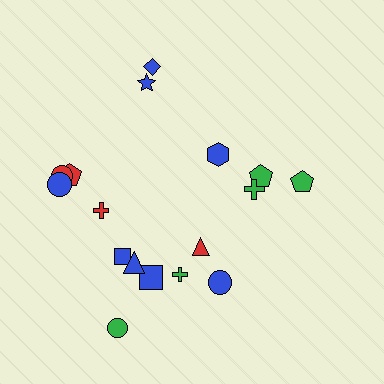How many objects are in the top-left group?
There are 7 objects.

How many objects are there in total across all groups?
There are 17 objects.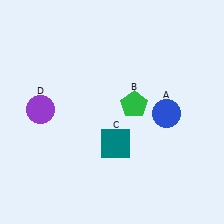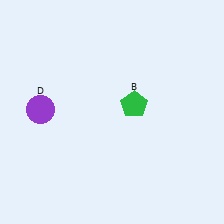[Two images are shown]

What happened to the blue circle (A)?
The blue circle (A) was removed in Image 2. It was in the bottom-right area of Image 1.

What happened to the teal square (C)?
The teal square (C) was removed in Image 2. It was in the bottom-right area of Image 1.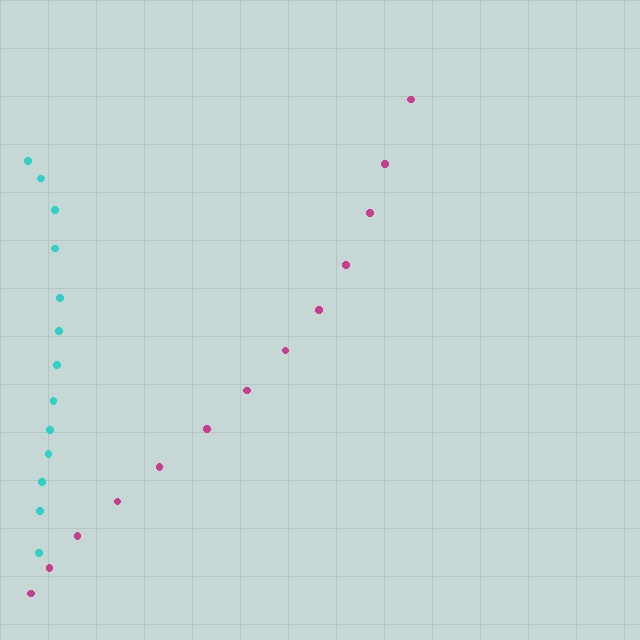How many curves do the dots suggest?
There are 2 distinct paths.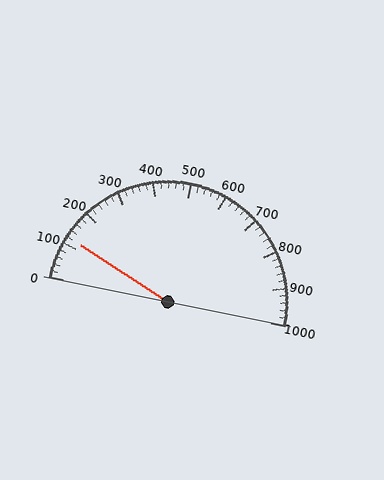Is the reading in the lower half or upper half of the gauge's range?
The reading is in the lower half of the range (0 to 1000).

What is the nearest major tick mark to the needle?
The nearest major tick mark is 100.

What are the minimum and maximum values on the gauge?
The gauge ranges from 0 to 1000.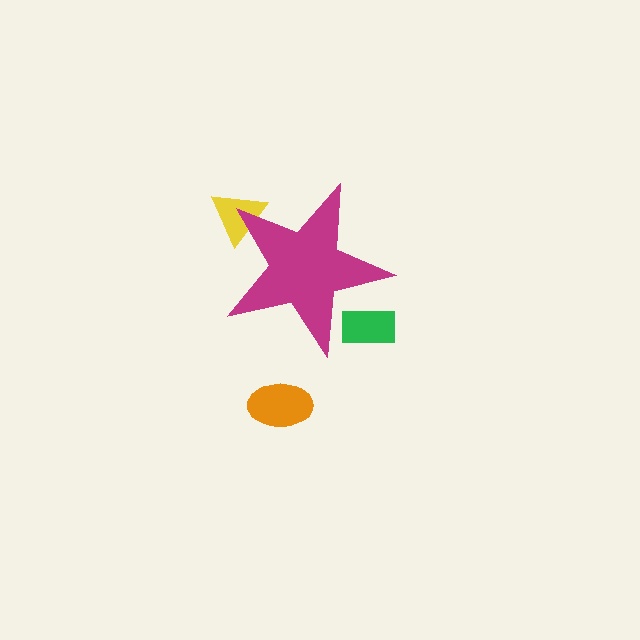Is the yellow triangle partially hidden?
Yes, the yellow triangle is partially hidden behind the magenta star.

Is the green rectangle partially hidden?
Yes, the green rectangle is partially hidden behind the magenta star.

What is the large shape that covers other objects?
A magenta star.